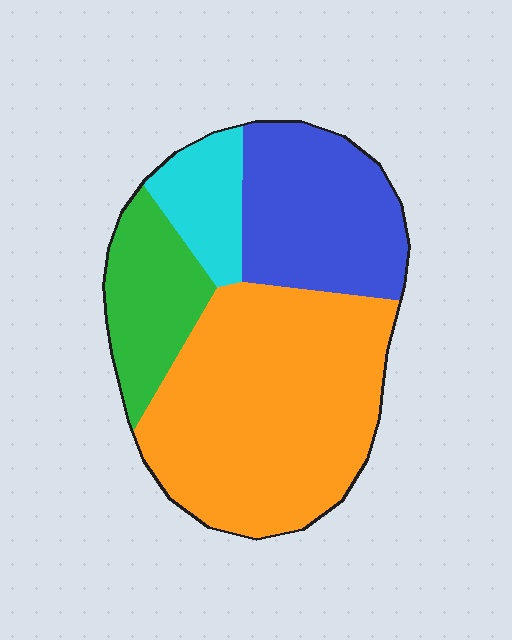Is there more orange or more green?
Orange.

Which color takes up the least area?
Cyan, at roughly 10%.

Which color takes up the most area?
Orange, at roughly 50%.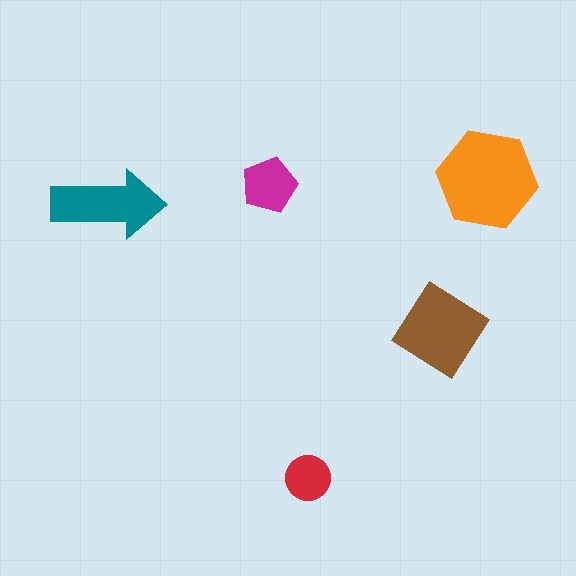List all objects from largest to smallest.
The orange hexagon, the brown diamond, the teal arrow, the magenta pentagon, the red circle.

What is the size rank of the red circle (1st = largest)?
5th.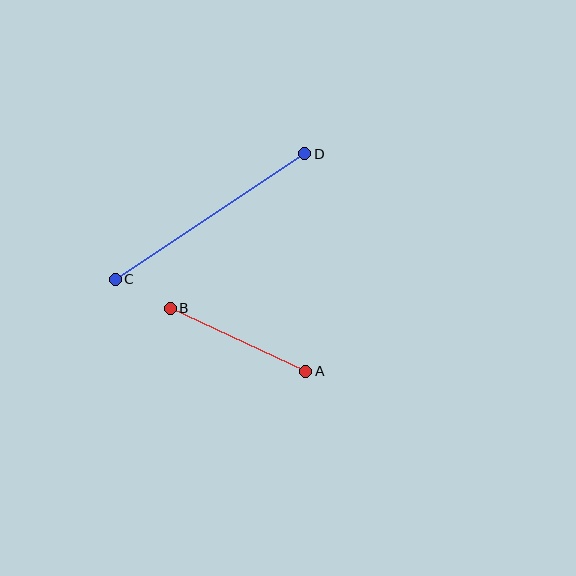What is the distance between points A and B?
The distance is approximately 149 pixels.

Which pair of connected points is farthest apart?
Points C and D are farthest apart.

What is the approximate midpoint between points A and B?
The midpoint is at approximately (238, 340) pixels.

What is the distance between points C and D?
The distance is approximately 228 pixels.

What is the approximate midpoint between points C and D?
The midpoint is at approximately (210, 216) pixels.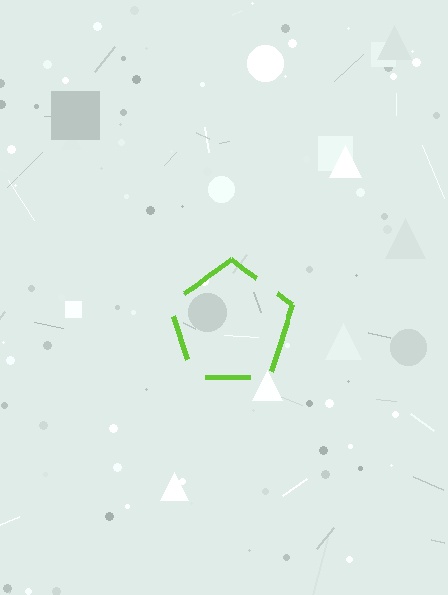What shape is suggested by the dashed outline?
The dashed outline suggests a pentagon.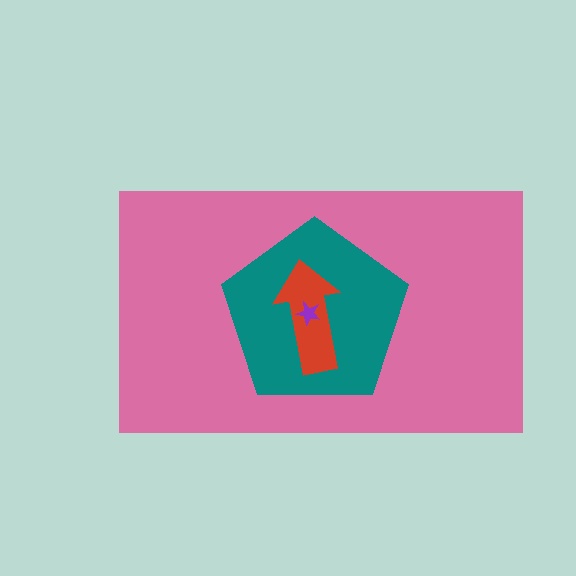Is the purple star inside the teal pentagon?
Yes.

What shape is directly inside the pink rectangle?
The teal pentagon.